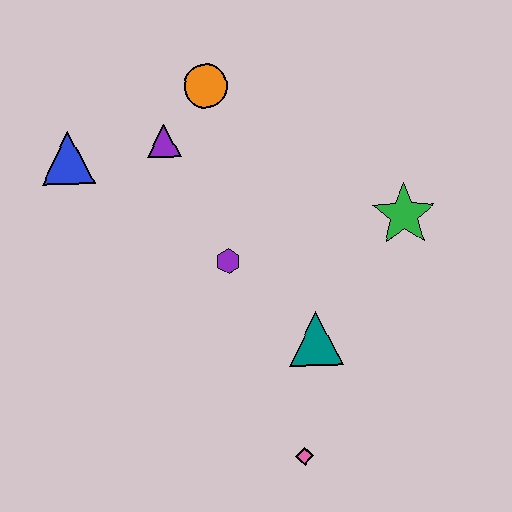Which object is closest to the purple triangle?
The orange circle is closest to the purple triangle.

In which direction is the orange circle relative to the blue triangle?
The orange circle is to the right of the blue triangle.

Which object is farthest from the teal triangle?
The blue triangle is farthest from the teal triangle.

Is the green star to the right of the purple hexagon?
Yes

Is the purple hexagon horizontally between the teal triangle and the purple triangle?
Yes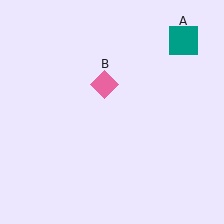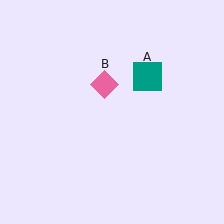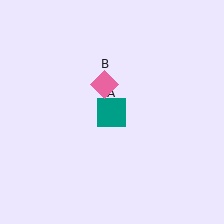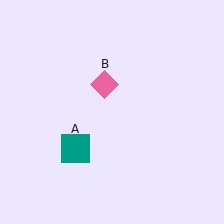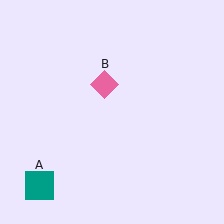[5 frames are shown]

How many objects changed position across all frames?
1 object changed position: teal square (object A).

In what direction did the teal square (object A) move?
The teal square (object A) moved down and to the left.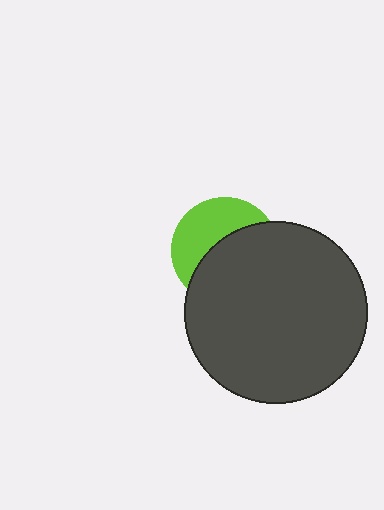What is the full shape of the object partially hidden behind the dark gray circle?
The partially hidden object is a lime circle.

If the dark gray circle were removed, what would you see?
You would see the complete lime circle.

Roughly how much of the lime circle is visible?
A small part of it is visible (roughly 43%).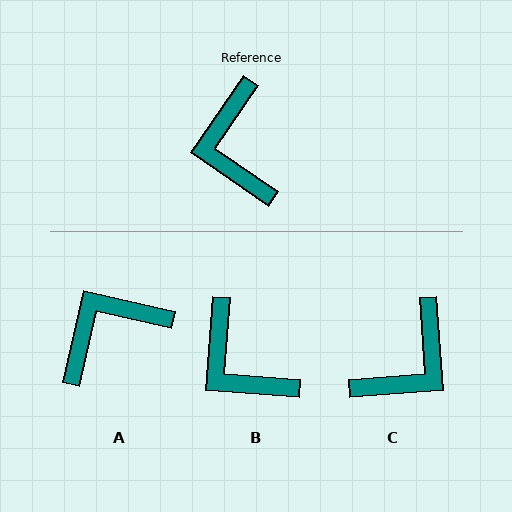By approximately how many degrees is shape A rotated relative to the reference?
Approximately 68 degrees clockwise.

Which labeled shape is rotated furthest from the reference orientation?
C, about 129 degrees away.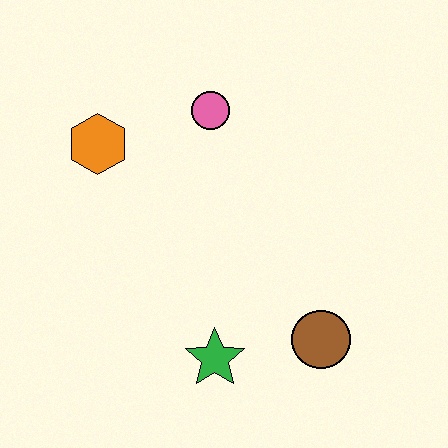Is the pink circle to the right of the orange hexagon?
Yes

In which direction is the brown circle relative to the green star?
The brown circle is to the right of the green star.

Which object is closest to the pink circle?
The orange hexagon is closest to the pink circle.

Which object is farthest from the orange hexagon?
The brown circle is farthest from the orange hexagon.